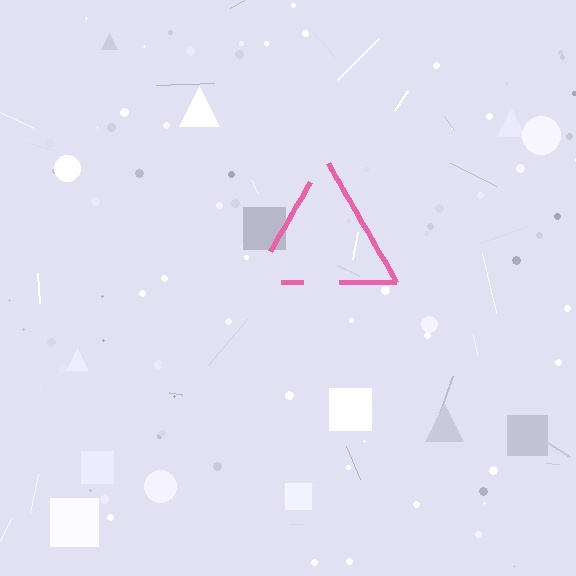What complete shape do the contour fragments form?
The contour fragments form a triangle.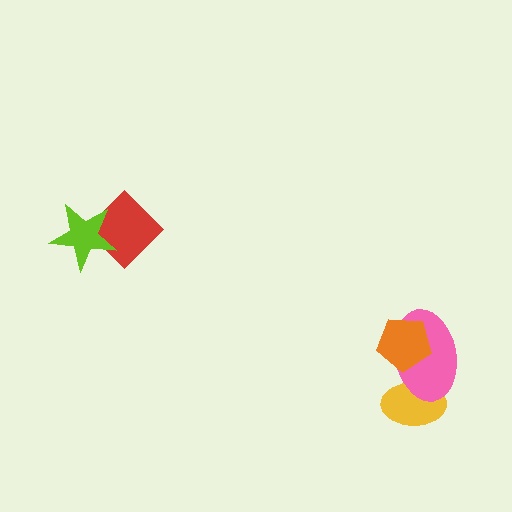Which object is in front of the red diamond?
The lime star is in front of the red diamond.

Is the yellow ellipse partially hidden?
Yes, it is partially covered by another shape.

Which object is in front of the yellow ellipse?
The pink ellipse is in front of the yellow ellipse.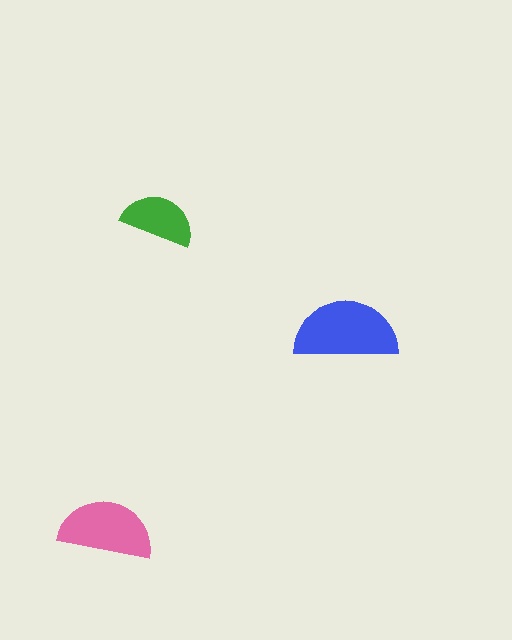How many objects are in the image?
There are 3 objects in the image.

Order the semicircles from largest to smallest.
the blue one, the pink one, the green one.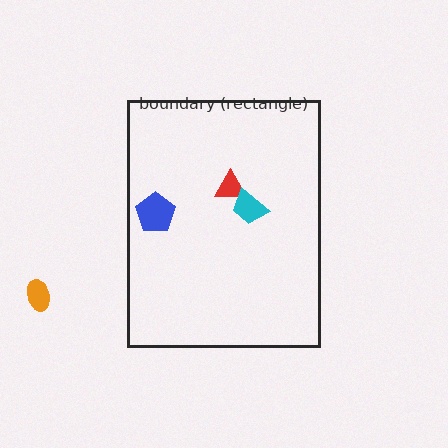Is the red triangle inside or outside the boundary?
Inside.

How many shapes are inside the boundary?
3 inside, 1 outside.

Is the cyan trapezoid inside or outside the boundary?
Inside.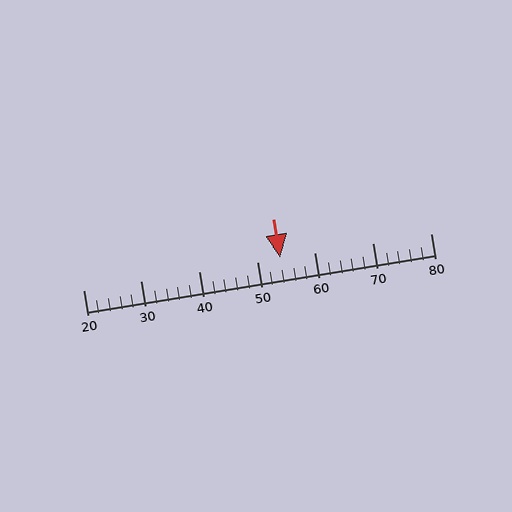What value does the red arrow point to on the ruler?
The red arrow points to approximately 54.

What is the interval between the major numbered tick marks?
The major tick marks are spaced 10 units apart.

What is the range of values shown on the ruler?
The ruler shows values from 20 to 80.